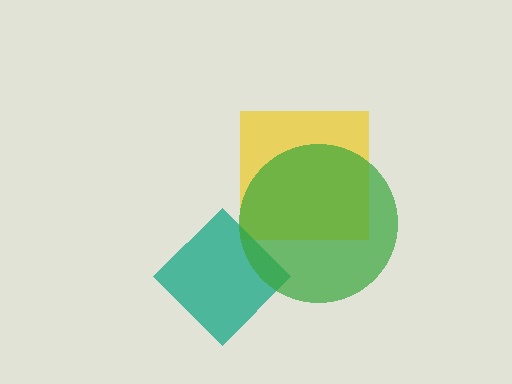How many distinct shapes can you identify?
There are 3 distinct shapes: a yellow square, a teal diamond, a green circle.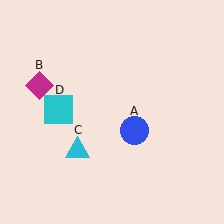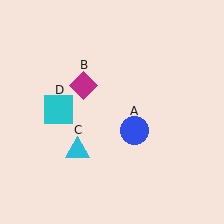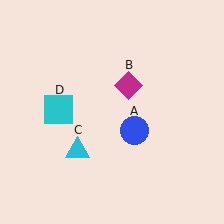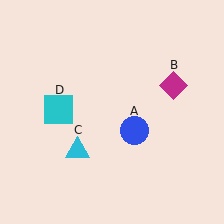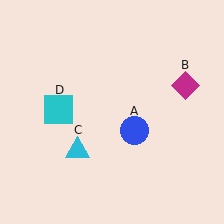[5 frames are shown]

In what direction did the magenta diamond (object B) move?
The magenta diamond (object B) moved right.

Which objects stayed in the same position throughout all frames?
Blue circle (object A) and cyan triangle (object C) and cyan square (object D) remained stationary.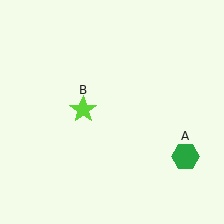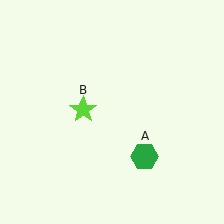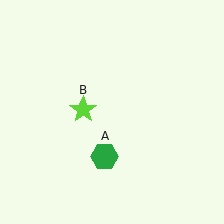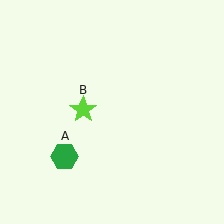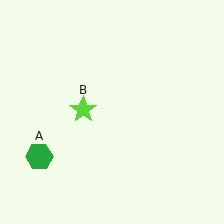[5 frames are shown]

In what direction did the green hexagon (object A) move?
The green hexagon (object A) moved left.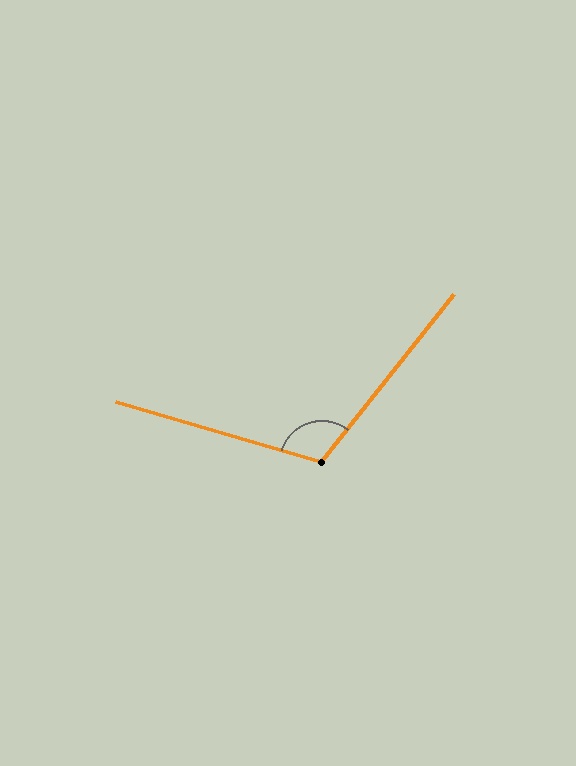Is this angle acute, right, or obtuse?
It is obtuse.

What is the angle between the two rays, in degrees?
Approximately 112 degrees.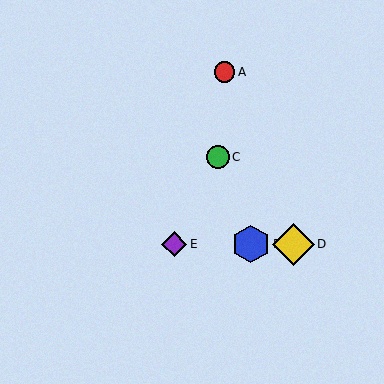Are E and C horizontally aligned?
No, E is at y≈244 and C is at y≈157.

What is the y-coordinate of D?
Object D is at y≈244.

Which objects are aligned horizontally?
Objects B, D, E are aligned horizontally.